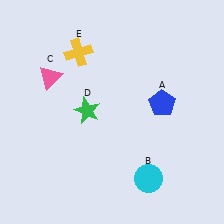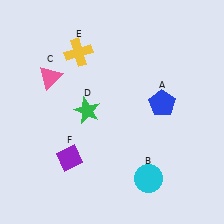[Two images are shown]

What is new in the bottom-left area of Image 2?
A purple diamond (F) was added in the bottom-left area of Image 2.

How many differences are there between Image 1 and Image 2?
There is 1 difference between the two images.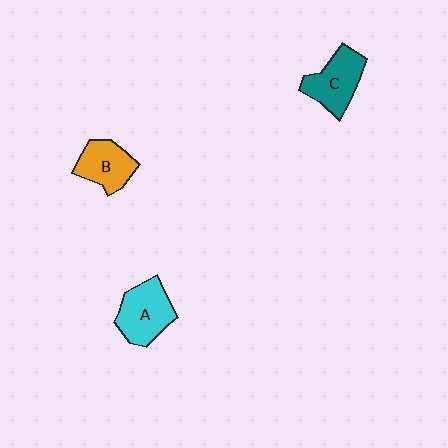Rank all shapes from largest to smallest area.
From largest to smallest: A (cyan), C (teal), B (orange).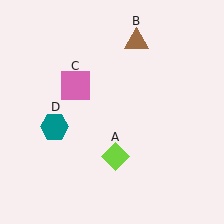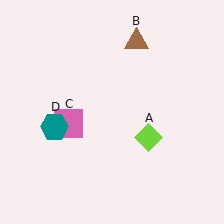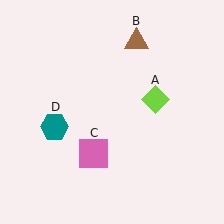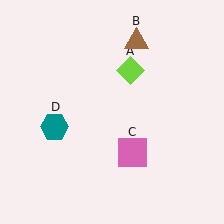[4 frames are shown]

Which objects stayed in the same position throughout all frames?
Brown triangle (object B) and teal hexagon (object D) remained stationary.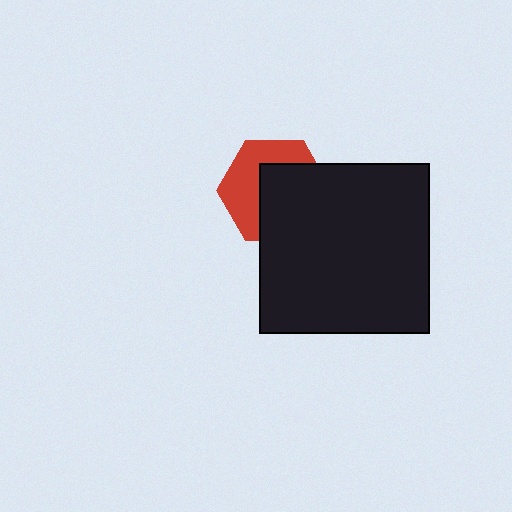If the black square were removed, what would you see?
You would see the complete red hexagon.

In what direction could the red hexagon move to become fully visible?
The red hexagon could move toward the upper-left. That would shift it out from behind the black square entirely.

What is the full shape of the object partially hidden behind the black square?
The partially hidden object is a red hexagon.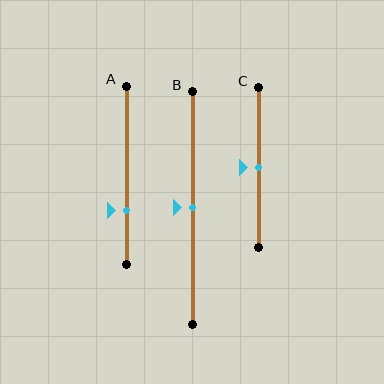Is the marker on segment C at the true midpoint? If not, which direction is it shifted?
Yes, the marker on segment C is at the true midpoint.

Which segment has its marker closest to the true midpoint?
Segment B has its marker closest to the true midpoint.